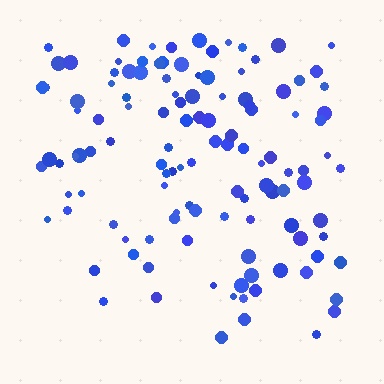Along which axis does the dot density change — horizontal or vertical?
Vertical.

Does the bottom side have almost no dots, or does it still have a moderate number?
Still a moderate number, just noticeably fewer than the top.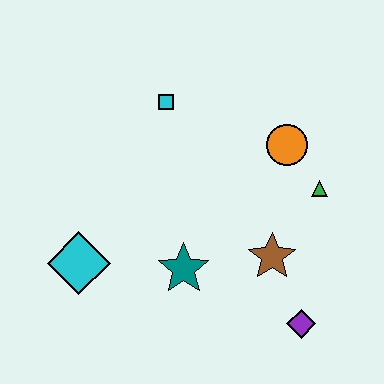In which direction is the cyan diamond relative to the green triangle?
The cyan diamond is to the left of the green triangle.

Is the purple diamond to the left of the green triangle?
Yes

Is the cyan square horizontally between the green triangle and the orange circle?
No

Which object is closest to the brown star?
The purple diamond is closest to the brown star.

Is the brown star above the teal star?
Yes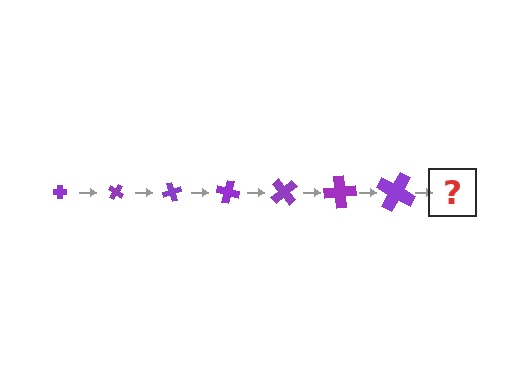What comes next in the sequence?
The next element should be a cross, larger than the previous one and rotated 245 degrees from the start.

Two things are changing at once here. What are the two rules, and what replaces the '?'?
The two rules are that the cross grows larger each step and it rotates 35 degrees each step. The '?' should be a cross, larger than the previous one and rotated 245 degrees from the start.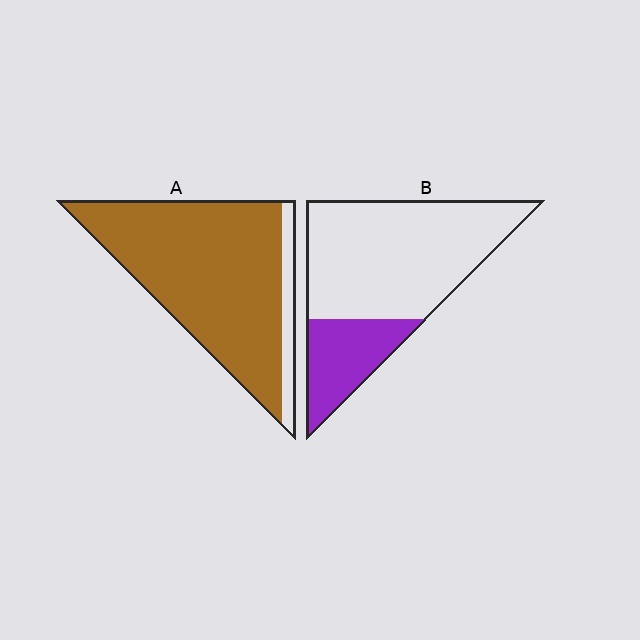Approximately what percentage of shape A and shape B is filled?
A is approximately 90% and B is approximately 25%.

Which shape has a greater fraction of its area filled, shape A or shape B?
Shape A.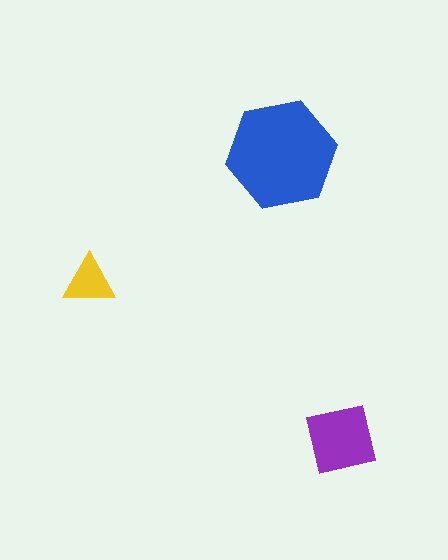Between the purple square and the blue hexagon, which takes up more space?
The blue hexagon.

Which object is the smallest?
The yellow triangle.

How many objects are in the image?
There are 3 objects in the image.